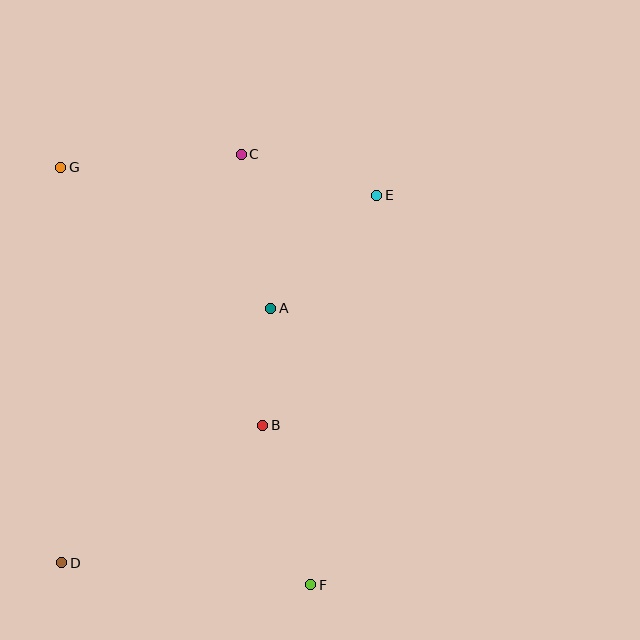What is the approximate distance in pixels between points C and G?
The distance between C and G is approximately 181 pixels.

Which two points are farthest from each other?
Points F and G are farthest from each other.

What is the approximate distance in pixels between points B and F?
The distance between B and F is approximately 166 pixels.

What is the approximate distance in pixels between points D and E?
The distance between D and E is approximately 484 pixels.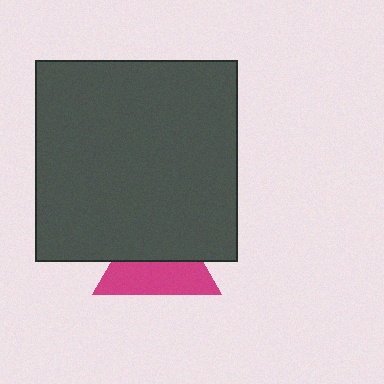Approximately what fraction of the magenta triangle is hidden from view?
Roughly 49% of the magenta triangle is hidden behind the dark gray square.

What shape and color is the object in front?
The object in front is a dark gray square.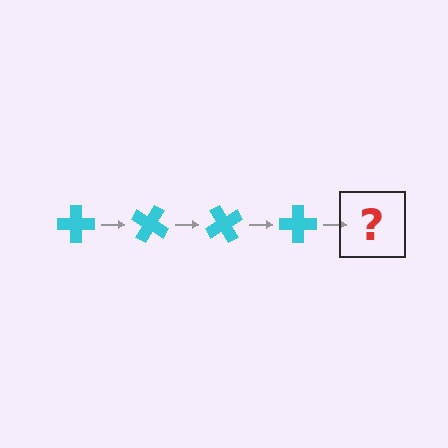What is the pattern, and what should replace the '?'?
The pattern is that the cross rotates 30 degrees each step. The '?' should be a cyan cross rotated 120 degrees.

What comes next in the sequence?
The next element should be a cyan cross rotated 120 degrees.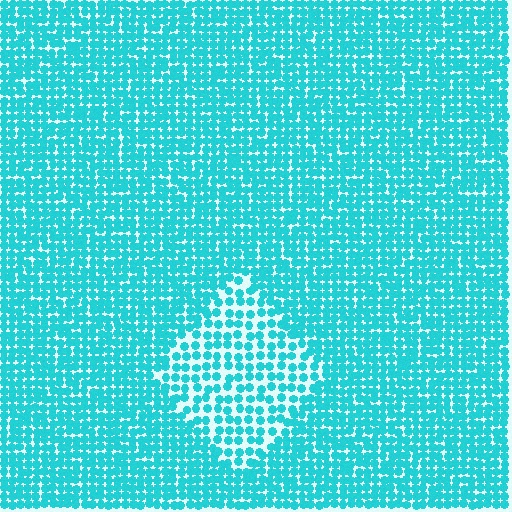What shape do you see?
I see a diamond.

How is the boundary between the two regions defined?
The boundary is defined by a change in element density (approximately 1.7x ratio). All elements are the same color, size, and shape.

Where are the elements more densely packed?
The elements are more densely packed outside the diamond boundary.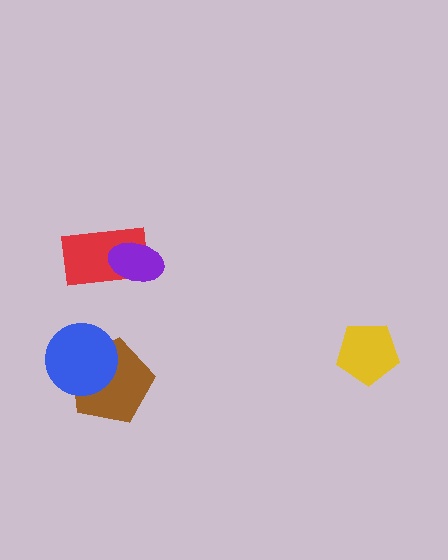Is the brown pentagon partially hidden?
Yes, it is partially covered by another shape.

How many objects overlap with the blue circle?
1 object overlaps with the blue circle.